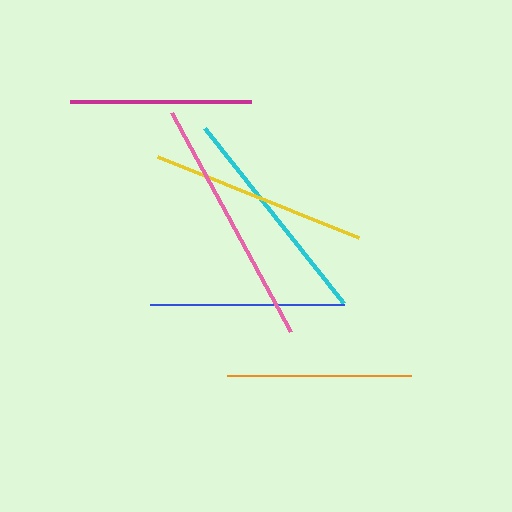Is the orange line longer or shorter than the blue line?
The blue line is longer than the orange line.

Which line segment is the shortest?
The magenta line is the shortest at approximately 181 pixels.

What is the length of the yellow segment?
The yellow segment is approximately 217 pixels long.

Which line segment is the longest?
The pink line is the longest at approximately 250 pixels.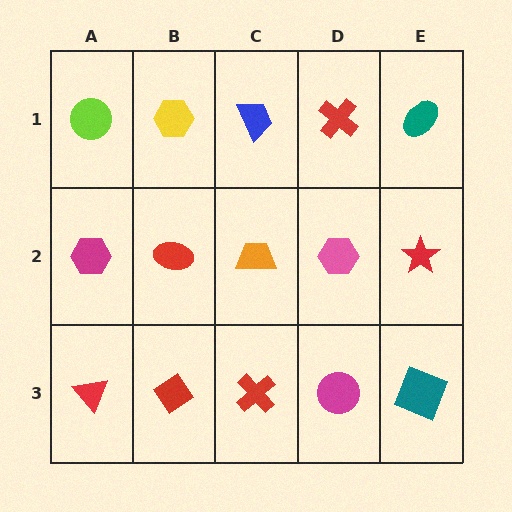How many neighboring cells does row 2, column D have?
4.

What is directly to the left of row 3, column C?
A red diamond.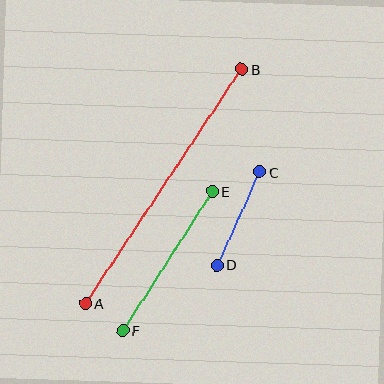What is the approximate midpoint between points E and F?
The midpoint is at approximately (167, 261) pixels.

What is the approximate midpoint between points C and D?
The midpoint is at approximately (238, 218) pixels.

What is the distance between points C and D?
The distance is approximately 102 pixels.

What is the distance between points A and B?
The distance is approximately 281 pixels.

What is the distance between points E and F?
The distance is approximately 166 pixels.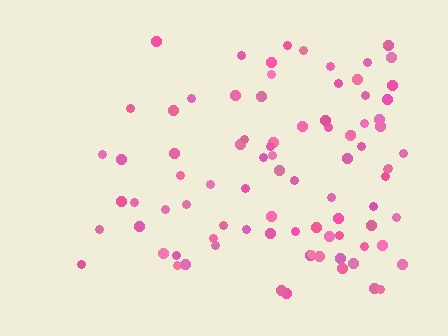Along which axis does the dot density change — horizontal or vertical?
Horizontal.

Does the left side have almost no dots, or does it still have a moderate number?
Still a moderate number, just noticeably fewer than the right.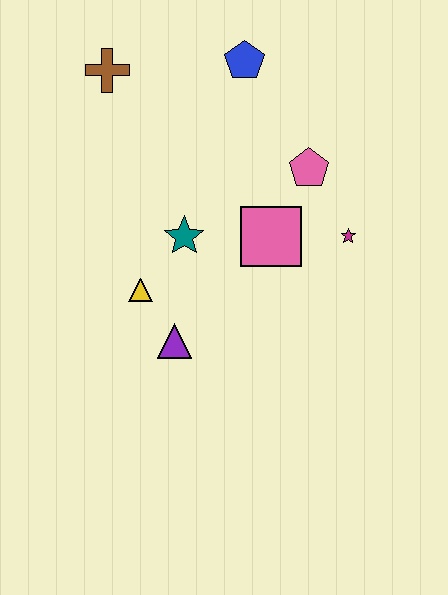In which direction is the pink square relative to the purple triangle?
The pink square is above the purple triangle.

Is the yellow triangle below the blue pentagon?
Yes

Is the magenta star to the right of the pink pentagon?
Yes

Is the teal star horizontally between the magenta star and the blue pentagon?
No